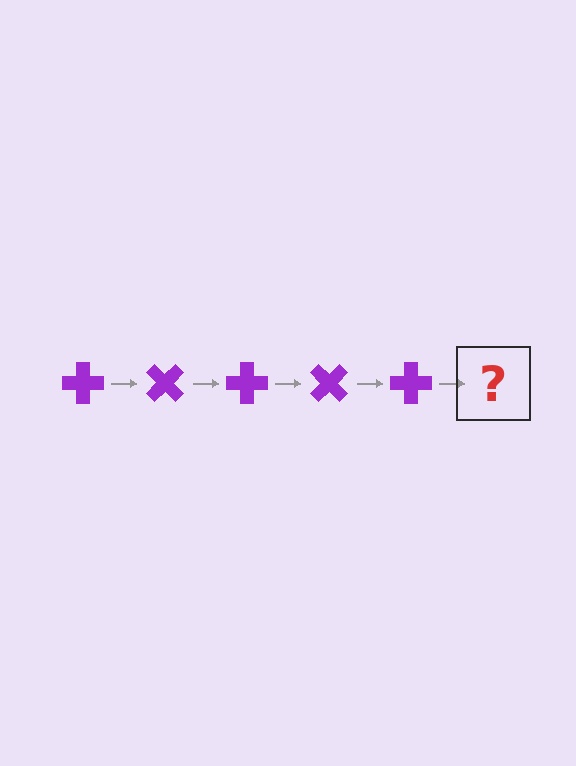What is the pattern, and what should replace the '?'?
The pattern is that the cross rotates 45 degrees each step. The '?' should be a purple cross rotated 225 degrees.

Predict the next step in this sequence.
The next step is a purple cross rotated 225 degrees.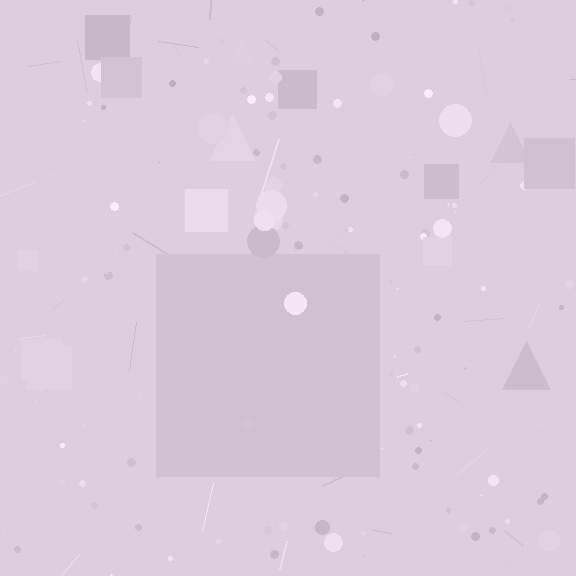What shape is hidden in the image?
A square is hidden in the image.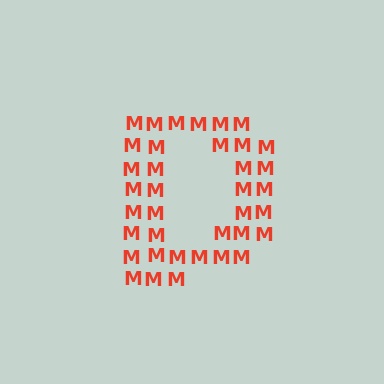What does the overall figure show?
The overall figure shows the letter D.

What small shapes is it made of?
It is made of small letter M's.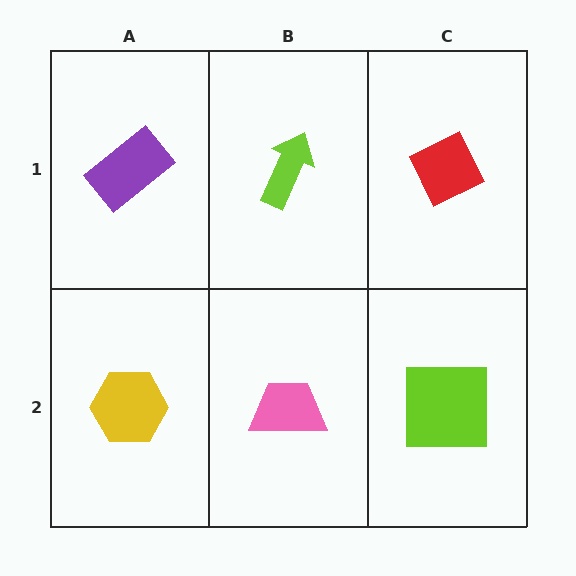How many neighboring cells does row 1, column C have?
2.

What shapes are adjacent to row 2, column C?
A red diamond (row 1, column C), a pink trapezoid (row 2, column B).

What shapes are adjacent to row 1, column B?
A pink trapezoid (row 2, column B), a purple rectangle (row 1, column A), a red diamond (row 1, column C).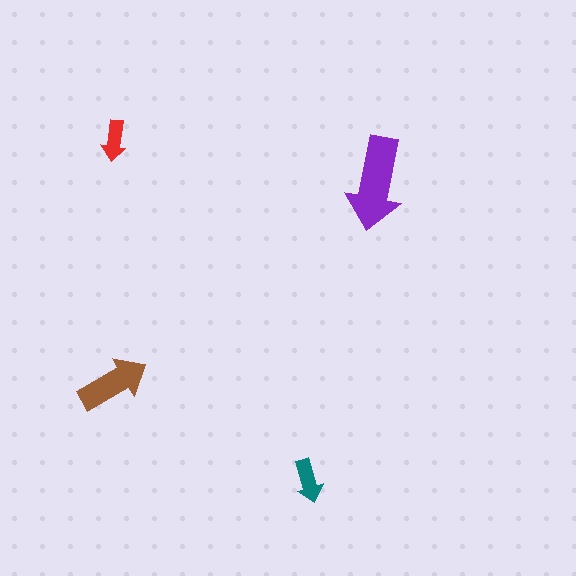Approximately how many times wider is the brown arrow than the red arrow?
About 2 times wider.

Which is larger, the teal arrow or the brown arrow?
The brown one.